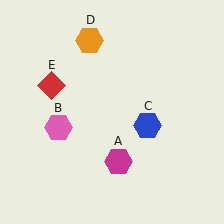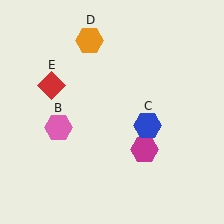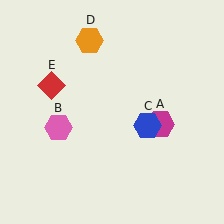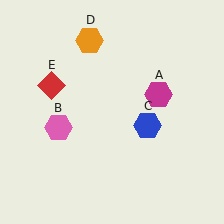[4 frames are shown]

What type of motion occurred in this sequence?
The magenta hexagon (object A) rotated counterclockwise around the center of the scene.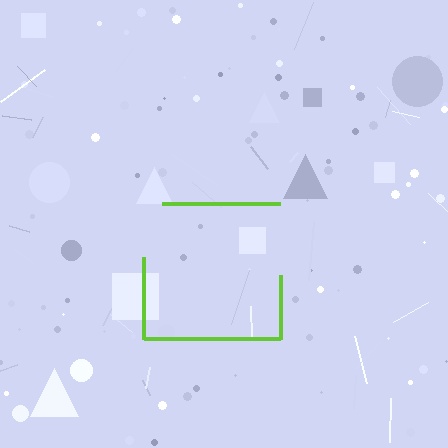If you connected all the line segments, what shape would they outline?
They would outline a square.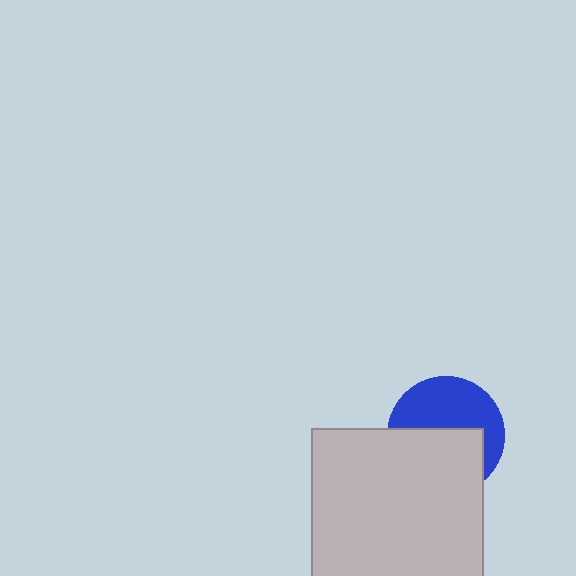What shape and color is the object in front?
The object in front is a light gray square.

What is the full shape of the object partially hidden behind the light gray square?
The partially hidden object is a blue circle.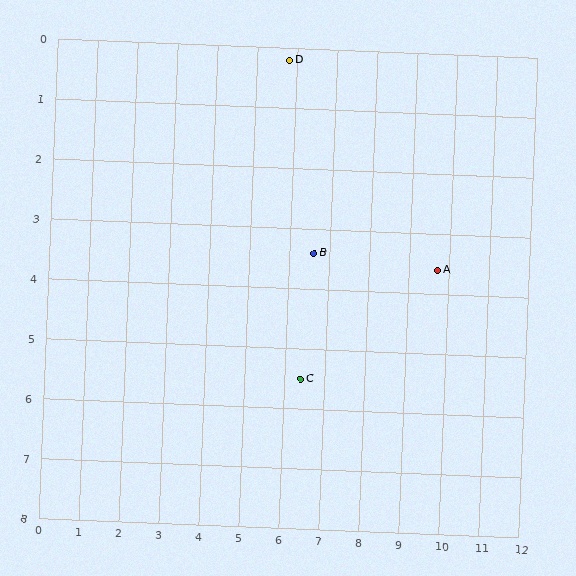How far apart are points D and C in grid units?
Points D and C are about 5.3 grid units apart.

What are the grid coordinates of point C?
Point C is at approximately (6.4, 5.5).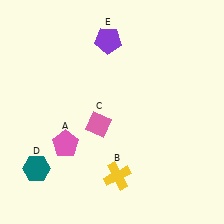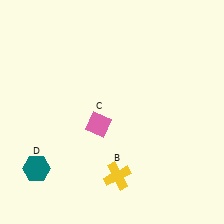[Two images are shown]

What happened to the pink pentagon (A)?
The pink pentagon (A) was removed in Image 2. It was in the bottom-left area of Image 1.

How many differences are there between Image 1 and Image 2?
There are 2 differences between the two images.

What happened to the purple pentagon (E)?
The purple pentagon (E) was removed in Image 2. It was in the top-left area of Image 1.